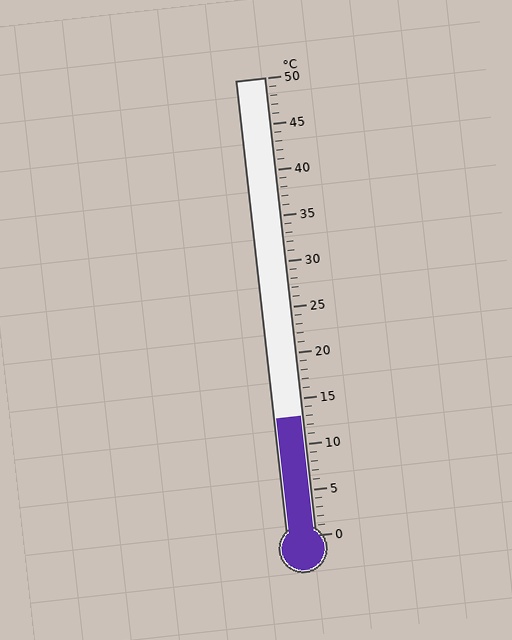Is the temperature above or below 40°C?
The temperature is below 40°C.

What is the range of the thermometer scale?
The thermometer scale ranges from 0°C to 50°C.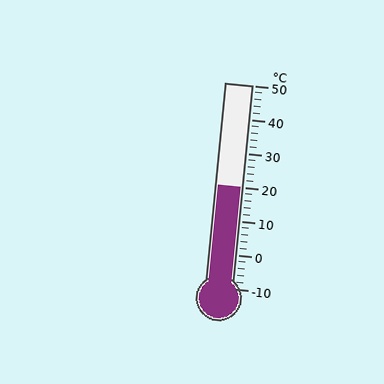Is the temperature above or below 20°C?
The temperature is at 20°C.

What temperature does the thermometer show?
The thermometer shows approximately 20°C.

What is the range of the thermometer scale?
The thermometer scale ranges from -10°C to 50°C.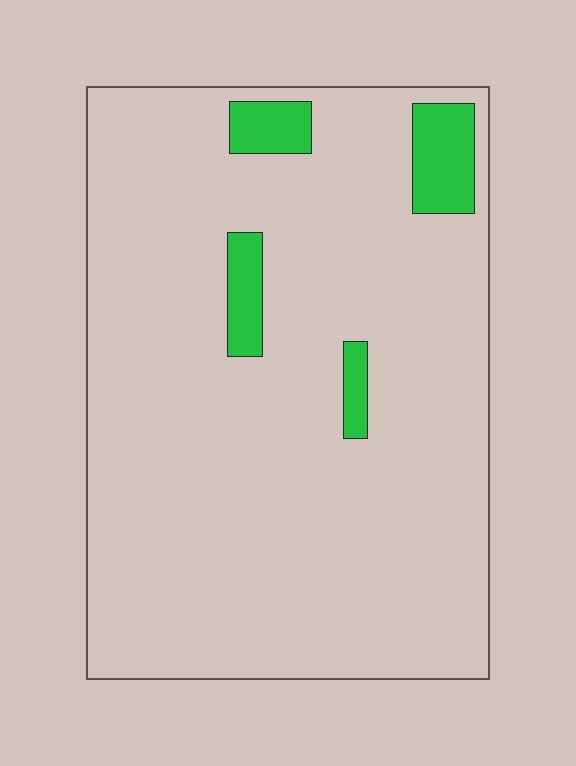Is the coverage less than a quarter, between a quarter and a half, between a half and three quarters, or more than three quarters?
Less than a quarter.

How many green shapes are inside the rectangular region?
4.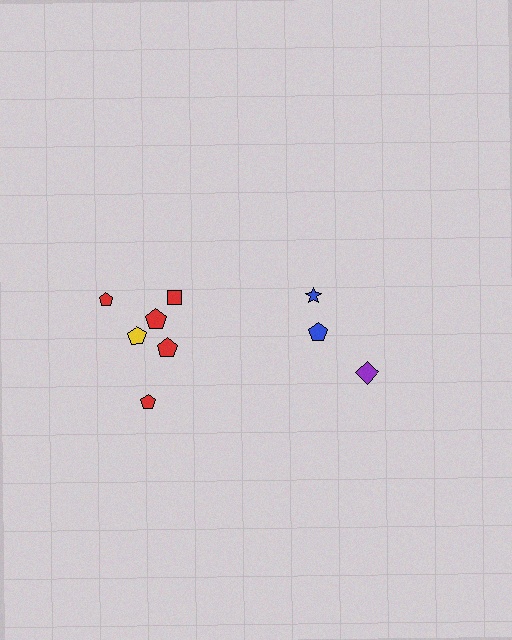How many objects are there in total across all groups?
There are 9 objects.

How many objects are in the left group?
There are 6 objects.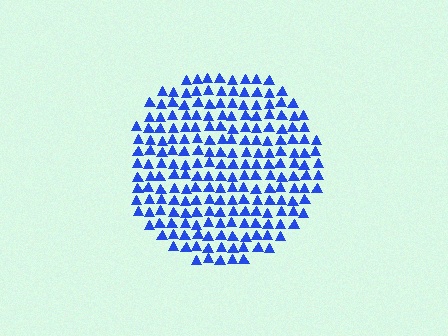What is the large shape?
The large shape is a circle.